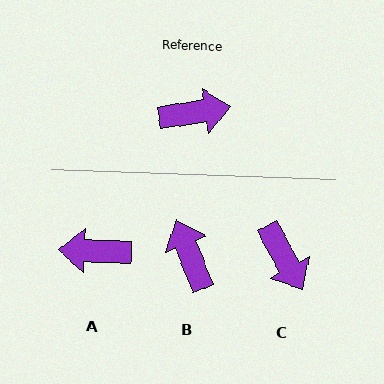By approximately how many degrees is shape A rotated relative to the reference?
Approximately 169 degrees counter-clockwise.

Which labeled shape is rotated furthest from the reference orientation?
A, about 169 degrees away.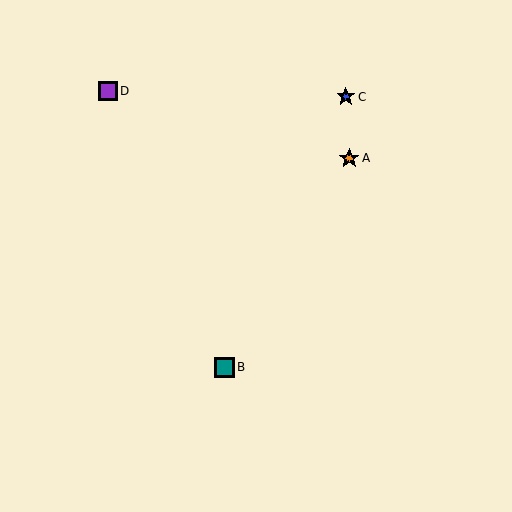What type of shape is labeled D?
Shape D is a purple square.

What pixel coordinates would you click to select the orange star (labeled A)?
Click at (349, 158) to select the orange star A.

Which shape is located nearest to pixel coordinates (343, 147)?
The orange star (labeled A) at (349, 158) is nearest to that location.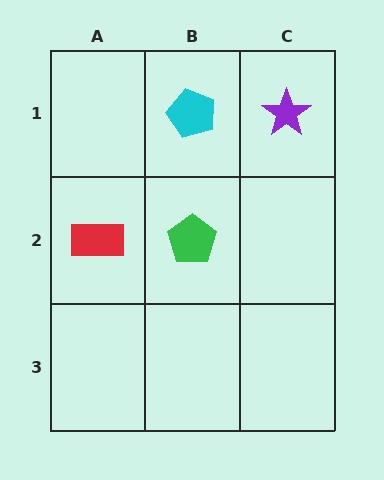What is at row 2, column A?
A red rectangle.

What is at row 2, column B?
A green pentagon.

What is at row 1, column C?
A purple star.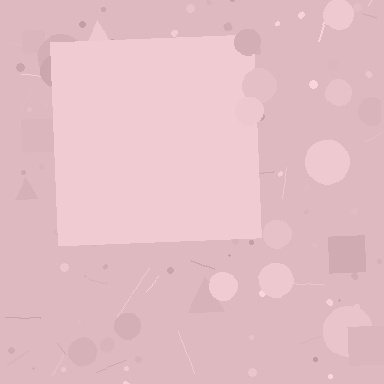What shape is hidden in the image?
A square is hidden in the image.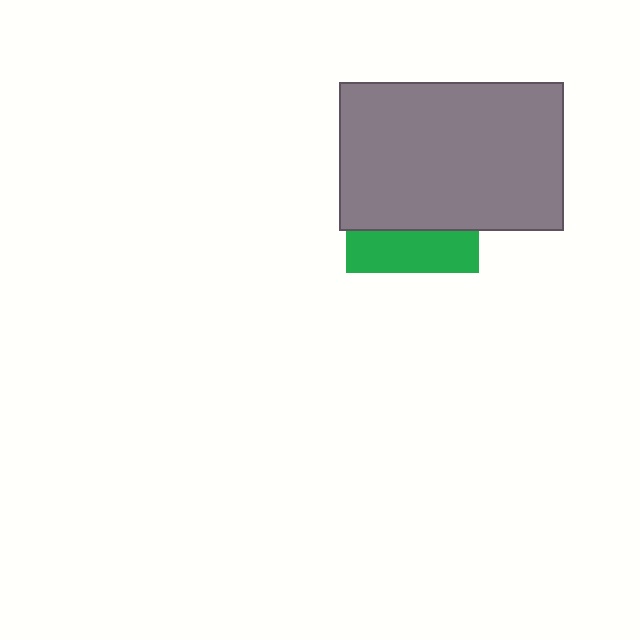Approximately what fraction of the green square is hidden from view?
Roughly 69% of the green square is hidden behind the gray rectangle.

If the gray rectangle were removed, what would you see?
You would see the complete green square.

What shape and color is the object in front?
The object in front is a gray rectangle.